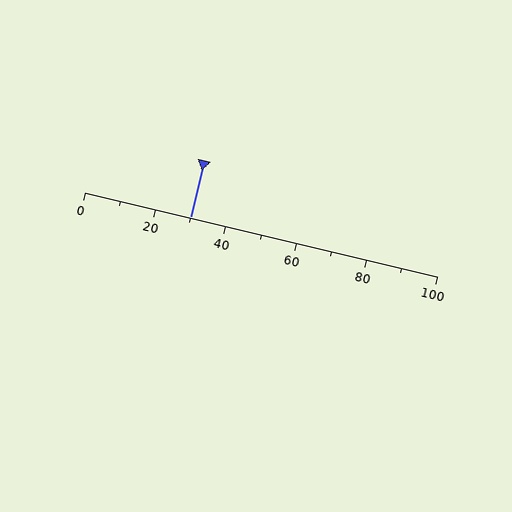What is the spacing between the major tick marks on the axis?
The major ticks are spaced 20 apart.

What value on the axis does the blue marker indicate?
The marker indicates approximately 30.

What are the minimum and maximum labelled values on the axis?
The axis runs from 0 to 100.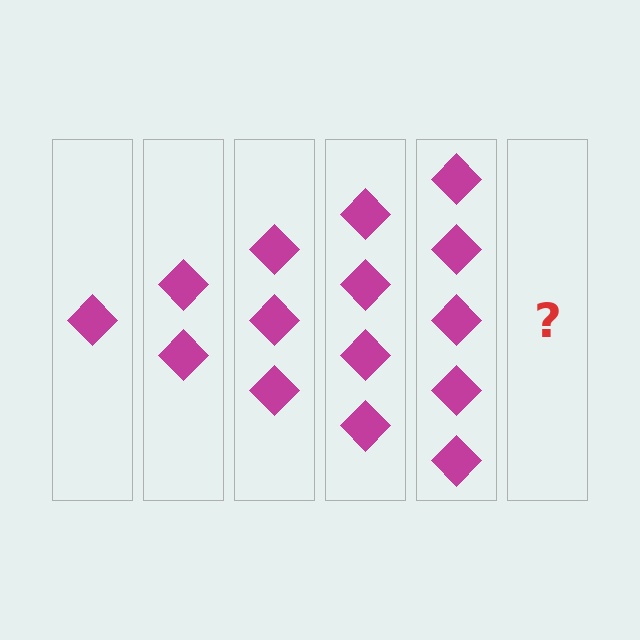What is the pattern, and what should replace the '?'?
The pattern is that each step adds one more diamond. The '?' should be 6 diamonds.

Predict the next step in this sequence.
The next step is 6 diamonds.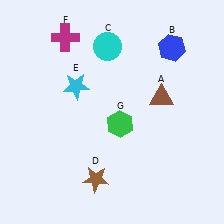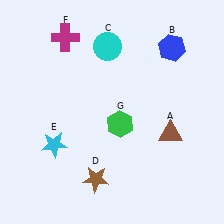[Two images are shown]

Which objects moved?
The objects that moved are: the brown triangle (A), the cyan star (E).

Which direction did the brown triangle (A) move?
The brown triangle (A) moved down.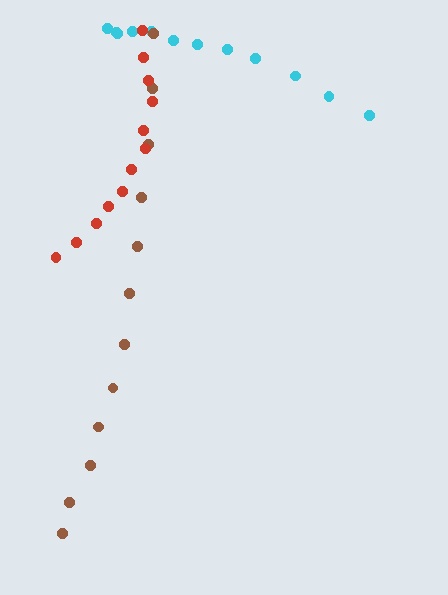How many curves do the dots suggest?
There are 3 distinct paths.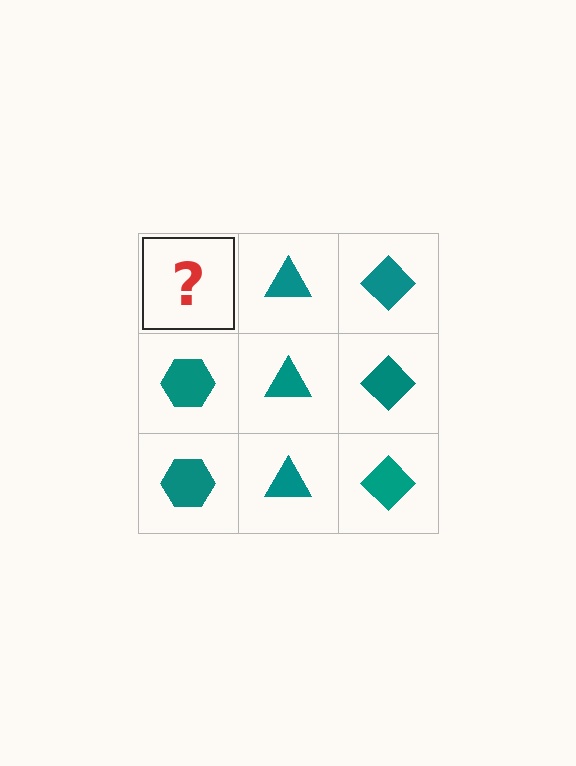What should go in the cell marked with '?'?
The missing cell should contain a teal hexagon.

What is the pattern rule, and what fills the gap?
The rule is that each column has a consistent shape. The gap should be filled with a teal hexagon.